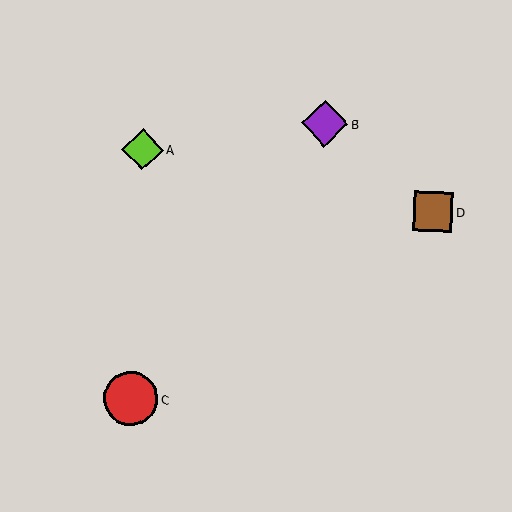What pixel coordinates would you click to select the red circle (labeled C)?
Click at (131, 399) to select the red circle C.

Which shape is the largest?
The red circle (labeled C) is the largest.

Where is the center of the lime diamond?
The center of the lime diamond is at (143, 149).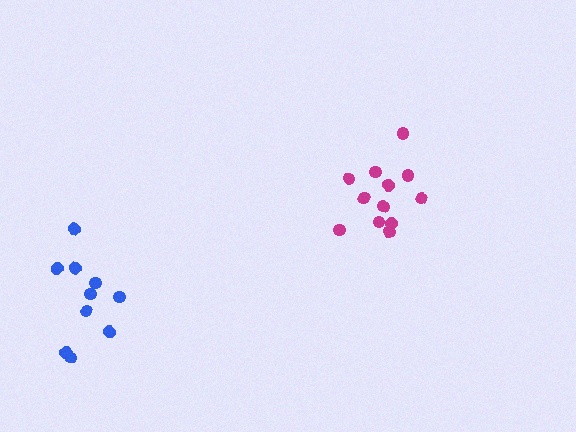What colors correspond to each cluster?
The clusters are colored: magenta, blue.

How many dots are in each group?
Group 1: 12 dots, Group 2: 10 dots (22 total).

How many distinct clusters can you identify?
There are 2 distinct clusters.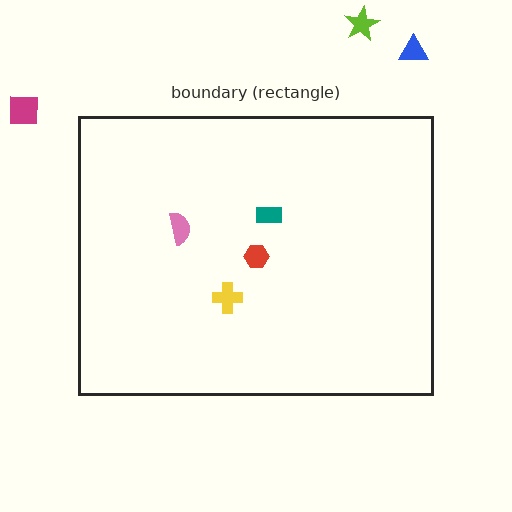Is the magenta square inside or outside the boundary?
Outside.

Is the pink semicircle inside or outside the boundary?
Inside.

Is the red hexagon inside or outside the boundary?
Inside.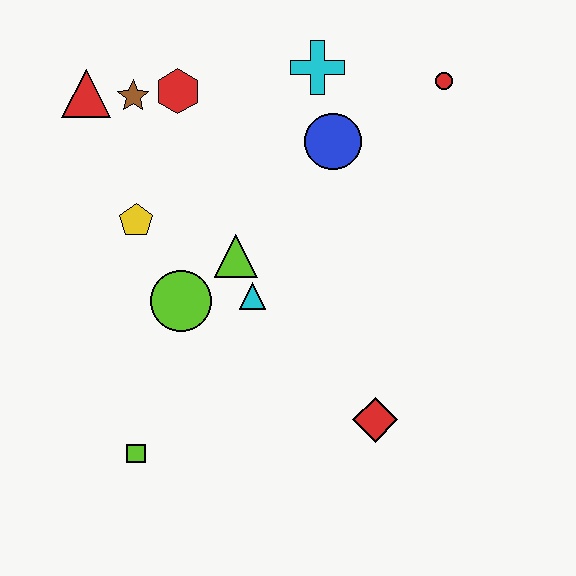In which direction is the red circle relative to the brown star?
The red circle is to the right of the brown star.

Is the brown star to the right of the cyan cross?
No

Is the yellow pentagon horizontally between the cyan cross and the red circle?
No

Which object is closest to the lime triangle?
The cyan triangle is closest to the lime triangle.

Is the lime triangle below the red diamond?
No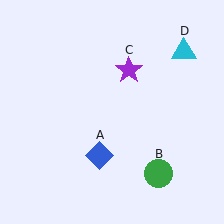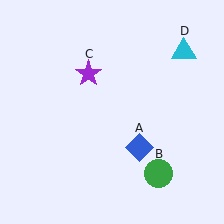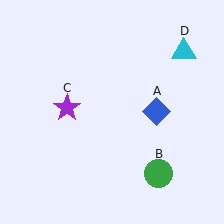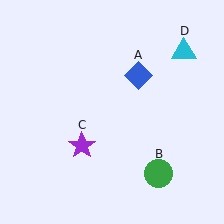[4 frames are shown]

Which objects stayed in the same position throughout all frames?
Green circle (object B) and cyan triangle (object D) remained stationary.